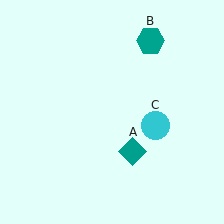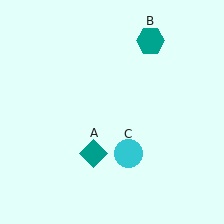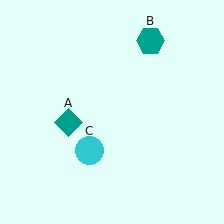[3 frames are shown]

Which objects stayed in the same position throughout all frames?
Teal hexagon (object B) remained stationary.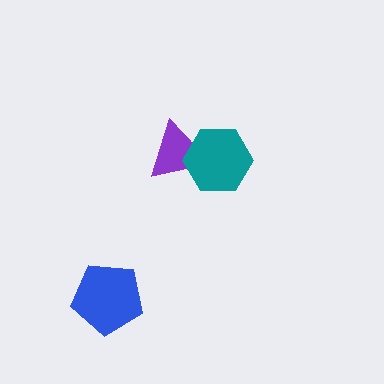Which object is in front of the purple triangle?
The teal hexagon is in front of the purple triangle.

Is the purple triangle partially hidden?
Yes, it is partially covered by another shape.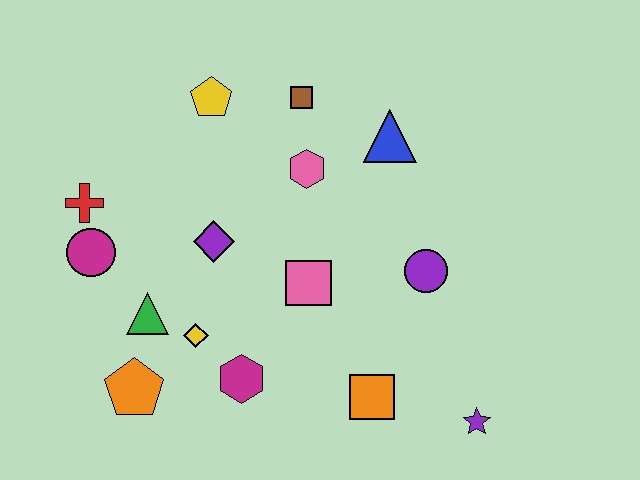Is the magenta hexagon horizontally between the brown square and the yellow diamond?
Yes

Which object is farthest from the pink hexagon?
The purple star is farthest from the pink hexagon.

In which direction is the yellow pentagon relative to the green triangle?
The yellow pentagon is above the green triangle.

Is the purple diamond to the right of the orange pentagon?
Yes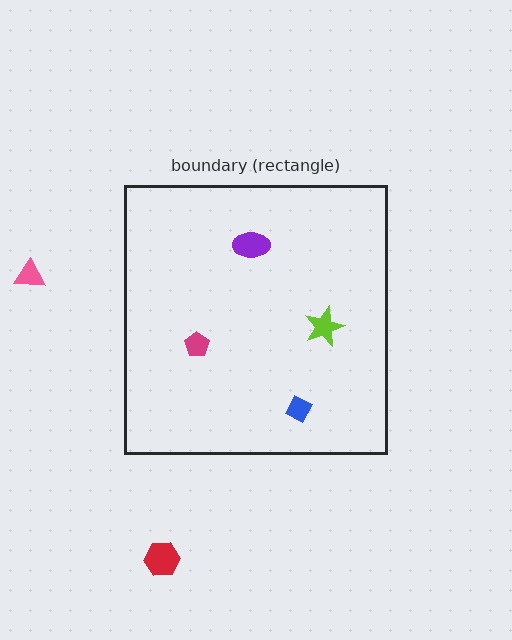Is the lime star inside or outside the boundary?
Inside.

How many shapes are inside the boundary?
4 inside, 2 outside.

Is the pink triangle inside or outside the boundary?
Outside.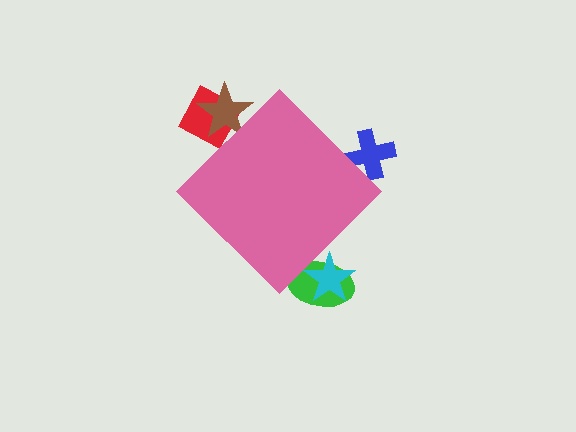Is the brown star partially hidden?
Yes, the brown star is partially hidden behind the pink diamond.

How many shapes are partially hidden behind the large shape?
5 shapes are partially hidden.